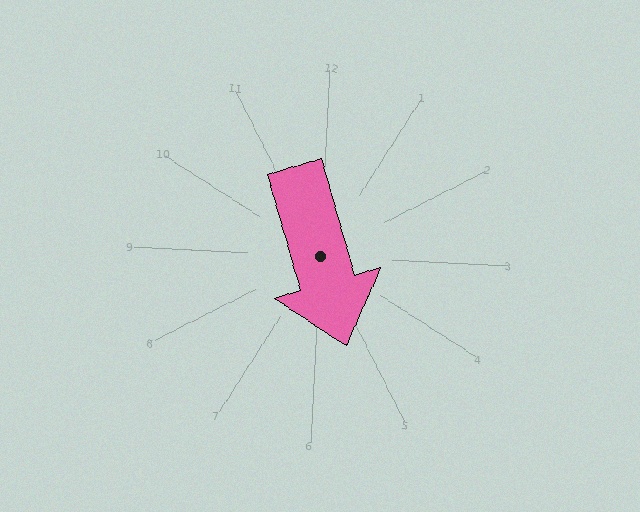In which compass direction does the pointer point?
South.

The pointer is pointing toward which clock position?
Roughly 5 o'clock.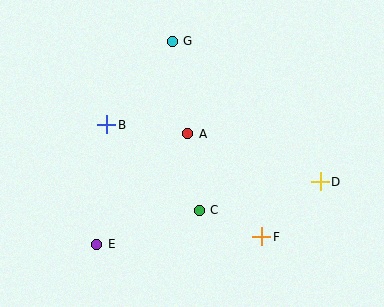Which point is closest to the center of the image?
Point A at (188, 134) is closest to the center.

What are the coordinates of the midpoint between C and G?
The midpoint between C and G is at (186, 126).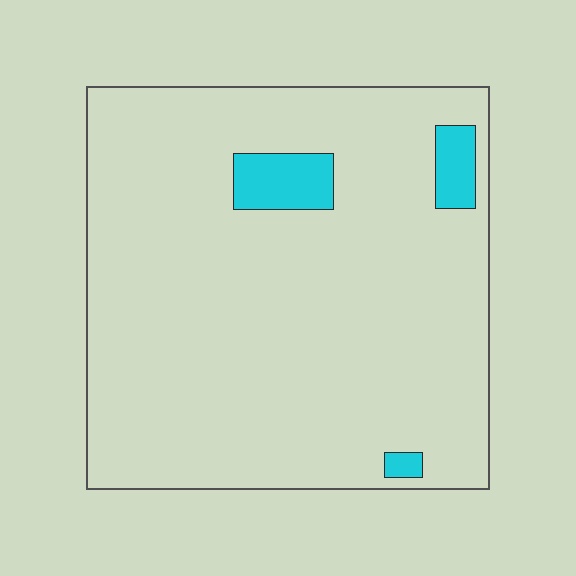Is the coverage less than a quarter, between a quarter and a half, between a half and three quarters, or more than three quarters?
Less than a quarter.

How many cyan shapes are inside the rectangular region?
3.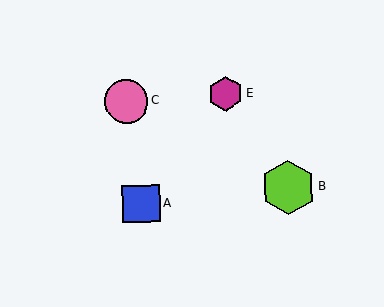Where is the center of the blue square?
The center of the blue square is at (141, 203).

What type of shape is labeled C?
Shape C is a pink circle.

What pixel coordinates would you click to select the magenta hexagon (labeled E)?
Click at (226, 94) to select the magenta hexagon E.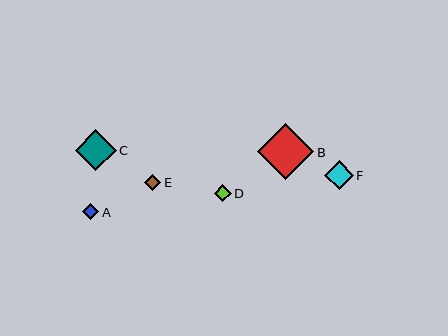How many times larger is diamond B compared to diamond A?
Diamond B is approximately 3.5 times the size of diamond A.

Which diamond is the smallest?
Diamond E is the smallest with a size of approximately 16 pixels.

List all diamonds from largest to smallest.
From largest to smallest: B, C, F, D, A, E.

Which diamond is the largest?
Diamond B is the largest with a size of approximately 56 pixels.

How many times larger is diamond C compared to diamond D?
Diamond C is approximately 2.4 times the size of diamond D.